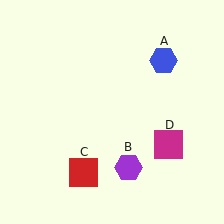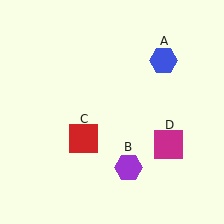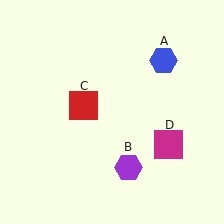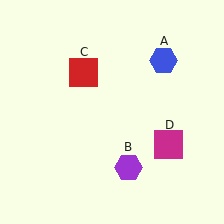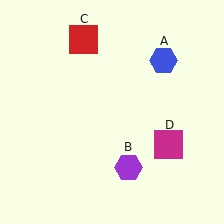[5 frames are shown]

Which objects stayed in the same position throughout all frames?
Blue hexagon (object A) and purple hexagon (object B) and magenta square (object D) remained stationary.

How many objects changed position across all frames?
1 object changed position: red square (object C).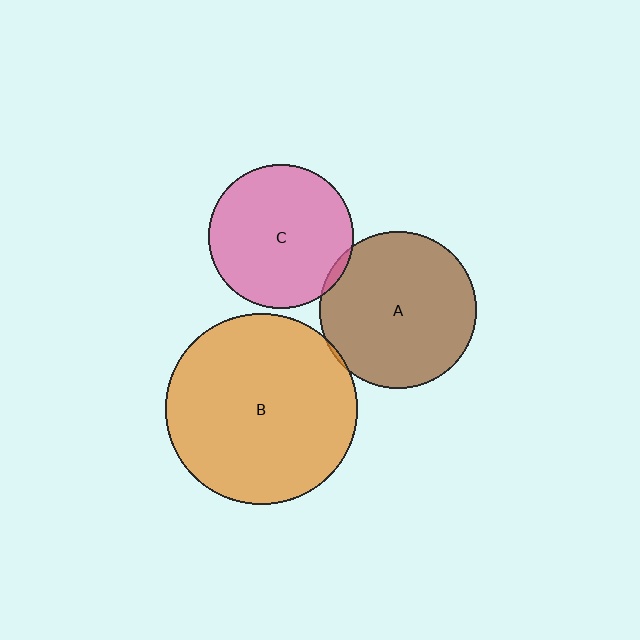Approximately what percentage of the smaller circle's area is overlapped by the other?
Approximately 5%.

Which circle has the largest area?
Circle B (orange).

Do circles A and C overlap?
Yes.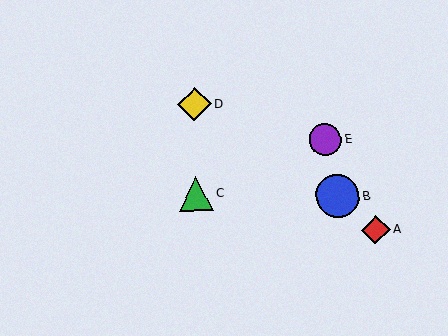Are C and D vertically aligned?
Yes, both are at x≈196.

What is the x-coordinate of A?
Object A is at x≈376.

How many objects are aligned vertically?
2 objects (C, D) are aligned vertically.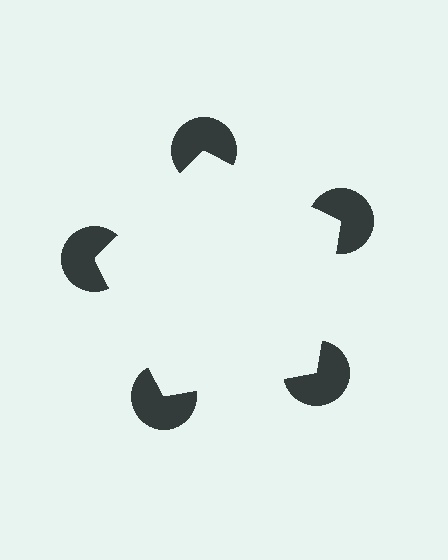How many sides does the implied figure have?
5 sides.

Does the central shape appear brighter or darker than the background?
It typically appears slightly brighter than the background, even though no actual brightness change is drawn.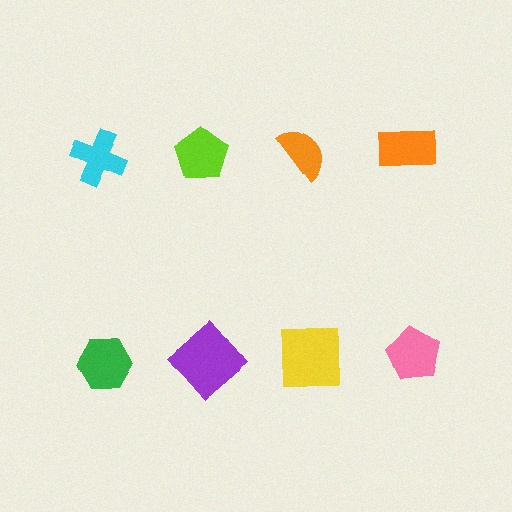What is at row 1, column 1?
A cyan cross.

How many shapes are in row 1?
4 shapes.